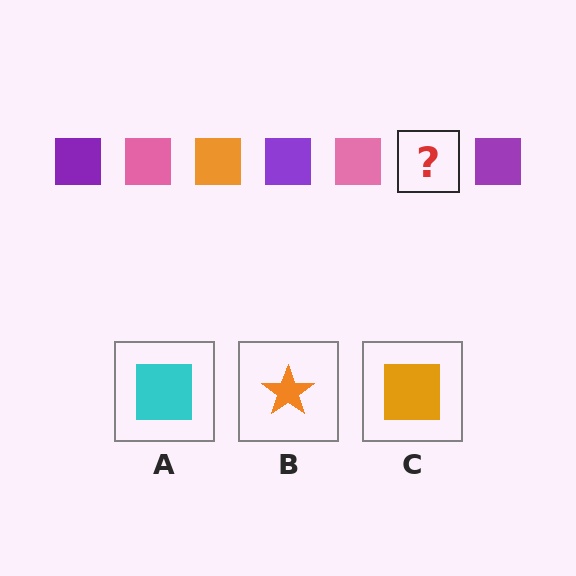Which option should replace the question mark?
Option C.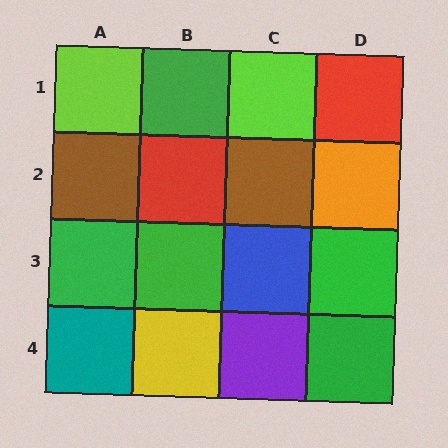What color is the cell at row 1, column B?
Green.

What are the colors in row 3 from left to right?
Green, green, blue, green.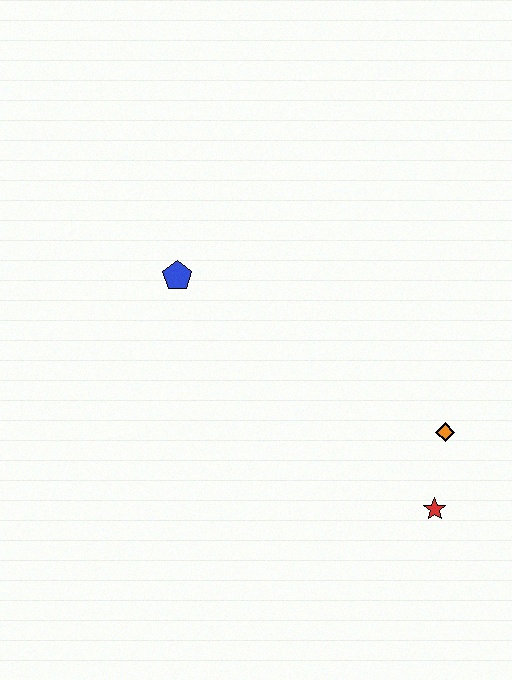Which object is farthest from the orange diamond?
The blue pentagon is farthest from the orange diamond.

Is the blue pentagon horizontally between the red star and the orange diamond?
No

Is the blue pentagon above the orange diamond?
Yes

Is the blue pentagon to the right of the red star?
No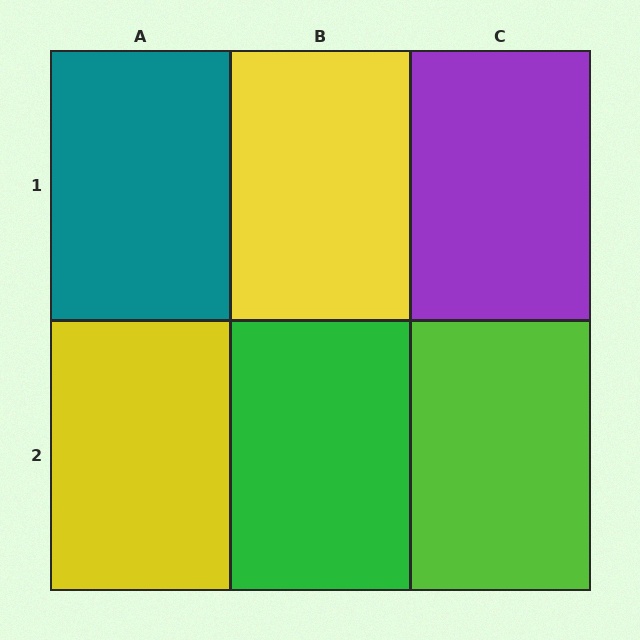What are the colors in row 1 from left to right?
Teal, yellow, purple.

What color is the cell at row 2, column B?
Green.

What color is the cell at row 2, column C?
Lime.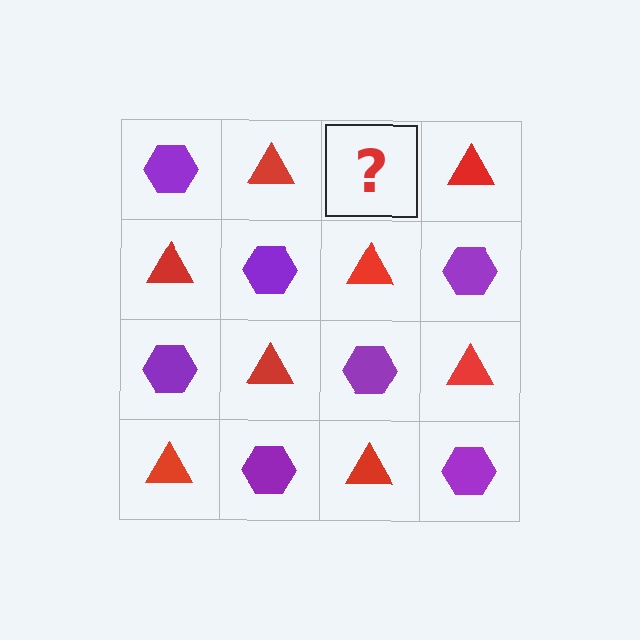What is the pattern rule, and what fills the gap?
The rule is that it alternates purple hexagon and red triangle in a checkerboard pattern. The gap should be filled with a purple hexagon.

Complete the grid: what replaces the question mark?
The question mark should be replaced with a purple hexagon.